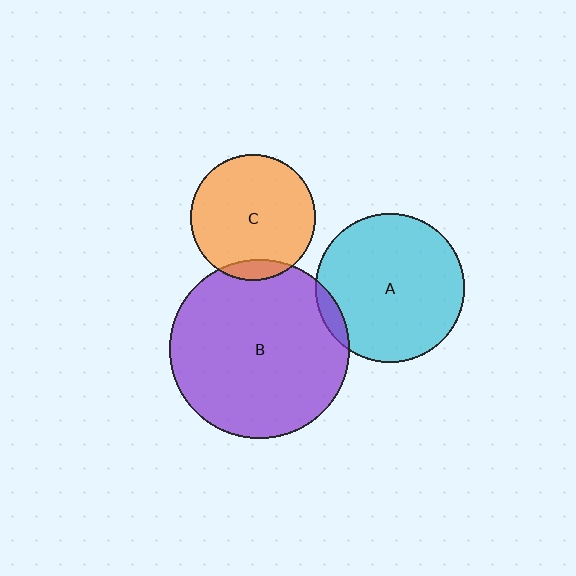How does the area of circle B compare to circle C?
Approximately 2.0 times.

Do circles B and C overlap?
Yes.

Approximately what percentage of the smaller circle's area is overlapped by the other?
Approximately 10%.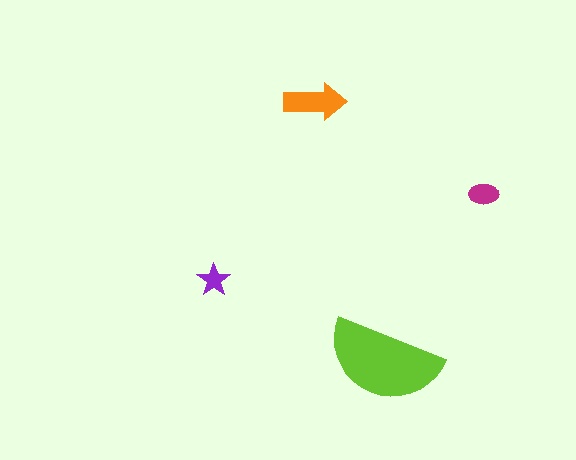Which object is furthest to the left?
The purple star is leftmost.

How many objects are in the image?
There are 4 objects in the image.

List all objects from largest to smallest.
The lime semicircle, the orange arrow, the magenta ellipse, the purple star.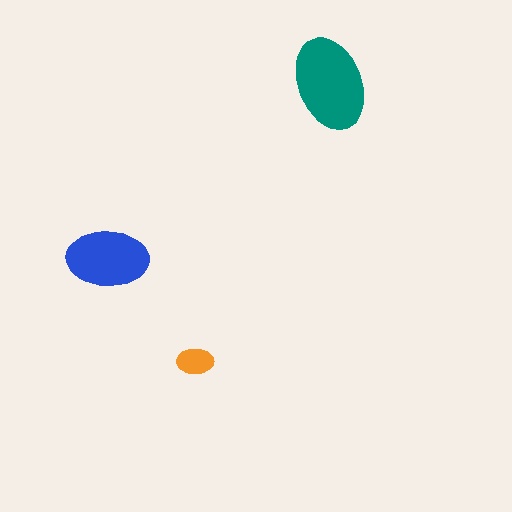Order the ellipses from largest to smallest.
the teal one, the blue one, the orange one.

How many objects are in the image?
There are 3 objects in the image.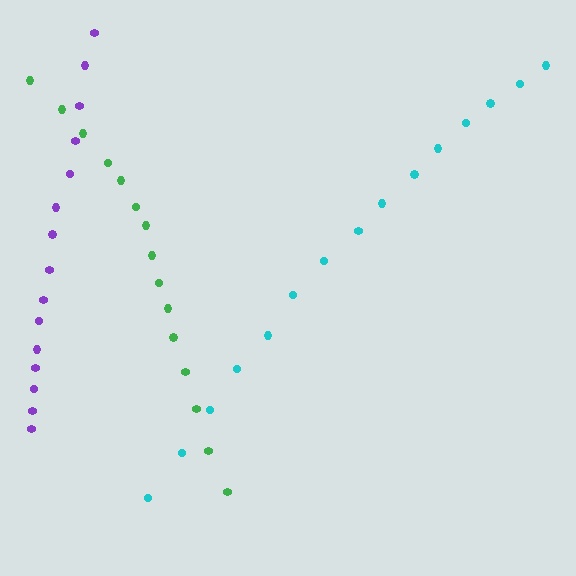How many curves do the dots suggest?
There are 3 distinct paths.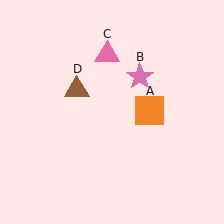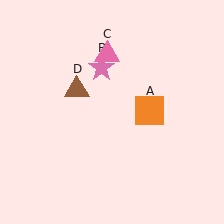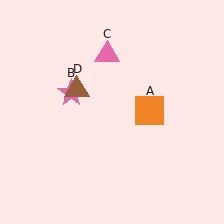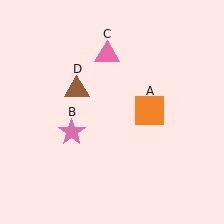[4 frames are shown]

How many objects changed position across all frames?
1 object changed position: pink star (object B).